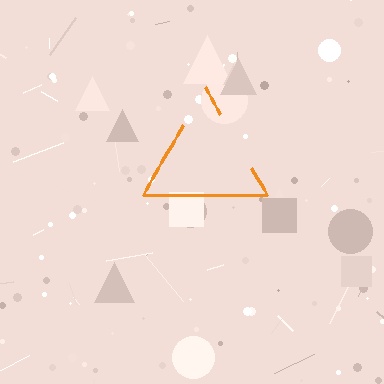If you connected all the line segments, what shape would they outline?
They would outline a triangle.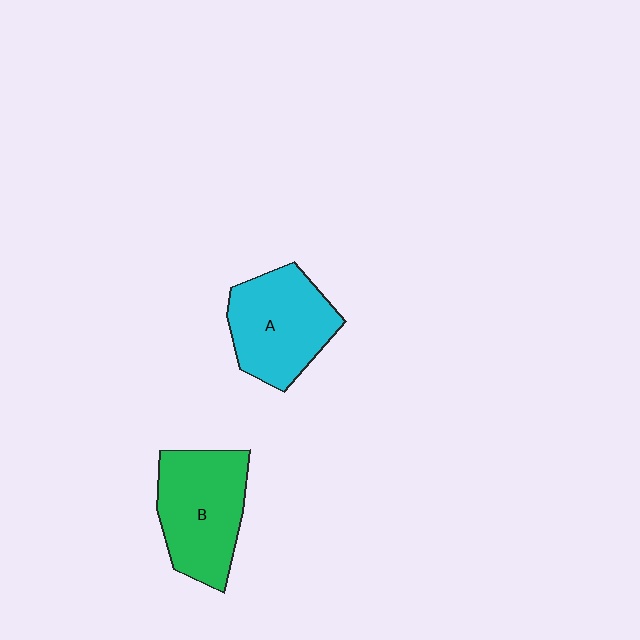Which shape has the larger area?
Shape B (green).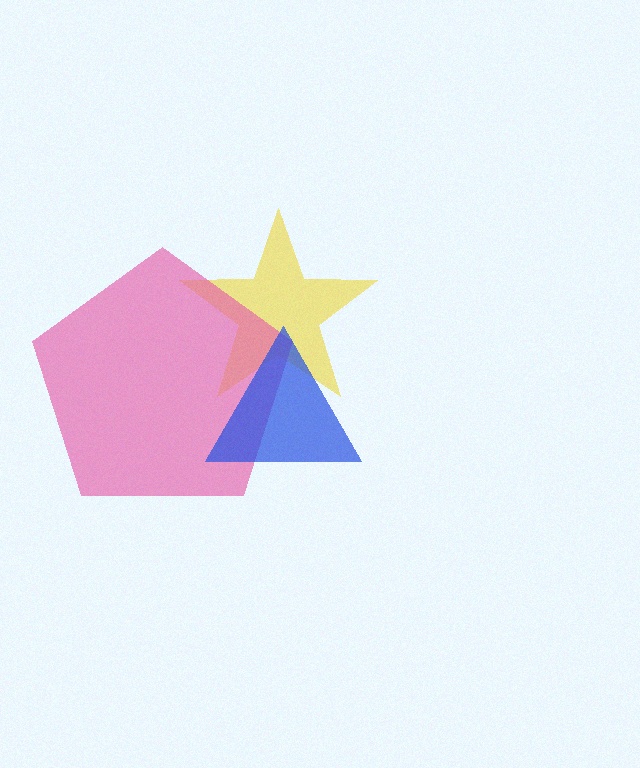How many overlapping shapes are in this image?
There are 3 overlapping shapes in the image.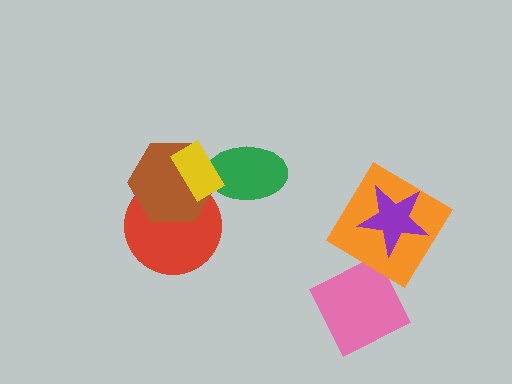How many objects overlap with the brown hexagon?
3 objects overlap with the brown hexagon.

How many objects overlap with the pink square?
0 objects overlap with the pink square.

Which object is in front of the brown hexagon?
The yellow rectangle is in front of the brown hexagon.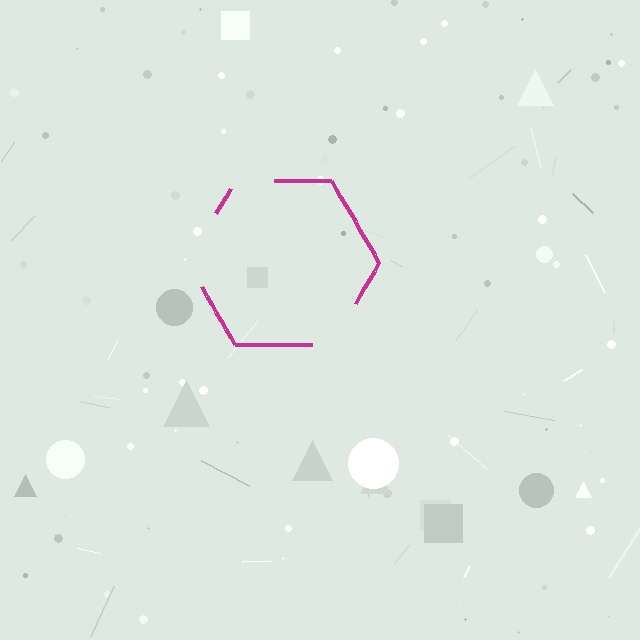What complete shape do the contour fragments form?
The contour fragments form a hexagon.